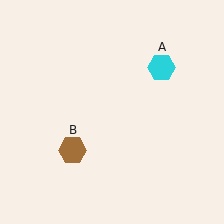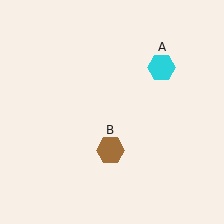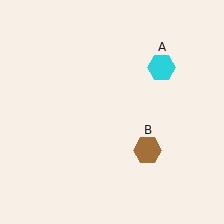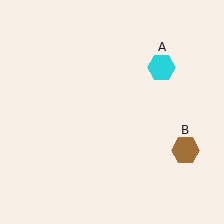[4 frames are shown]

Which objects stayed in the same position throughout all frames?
Cyan hexagon (object A) remained stationary.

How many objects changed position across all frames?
1 object changed position: brown hexagon (object B).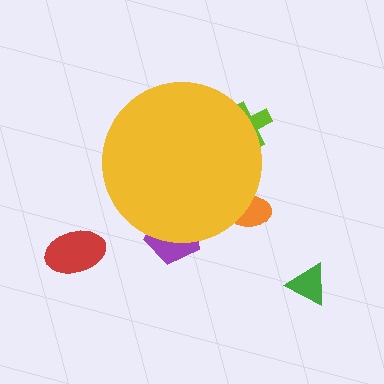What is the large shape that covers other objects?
A yellow circle.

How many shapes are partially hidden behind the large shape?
3 shapes are partially hidden.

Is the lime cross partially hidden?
Yes, the lime cross is partially hidden behind the yellow circle.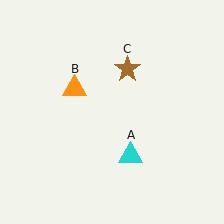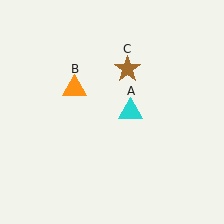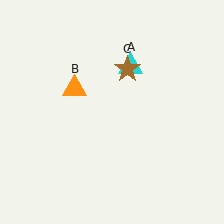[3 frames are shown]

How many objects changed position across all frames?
1 object changed position: cyan triangle (object A).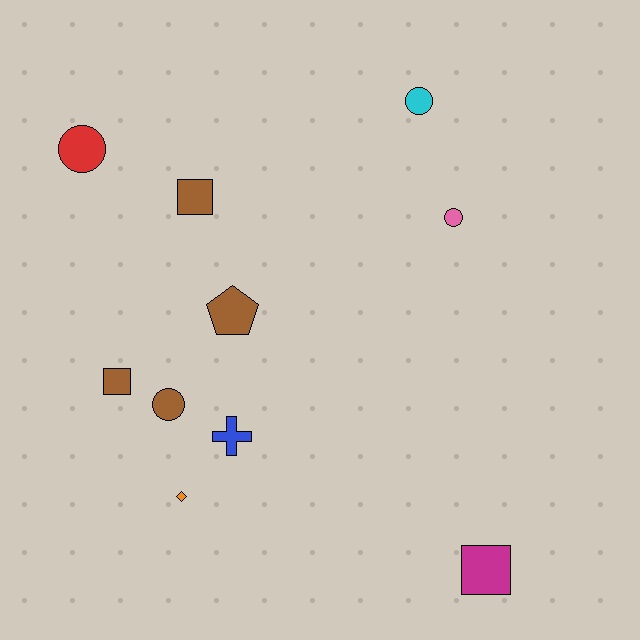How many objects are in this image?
There are 10 objects.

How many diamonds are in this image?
There is 1 diamond.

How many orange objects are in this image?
There is 1 orange object.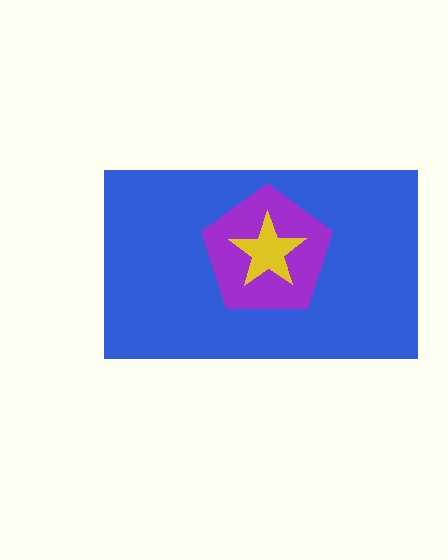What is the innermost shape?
The yellow star.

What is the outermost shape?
The blue rectangle.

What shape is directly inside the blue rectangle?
The purple pentagon.